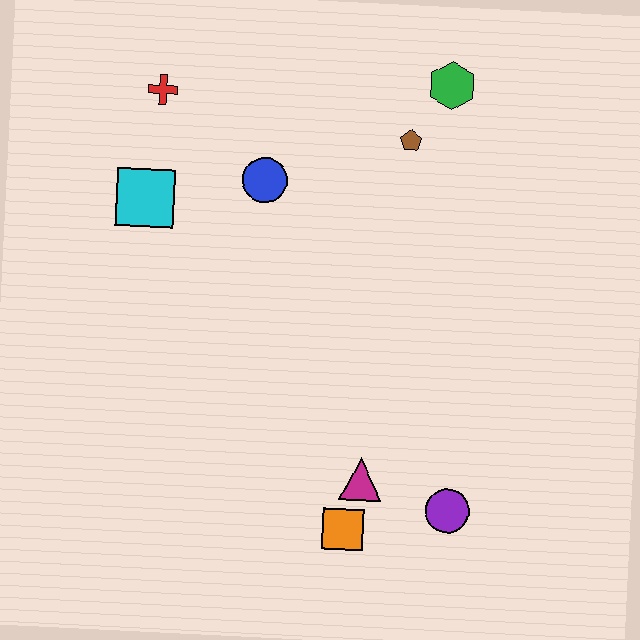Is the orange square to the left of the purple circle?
Yes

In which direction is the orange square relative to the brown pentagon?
The orange square is below the brown pentagon.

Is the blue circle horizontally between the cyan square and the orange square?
Yes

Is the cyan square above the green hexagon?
No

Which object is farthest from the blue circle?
The purple circle is farthest from the blue circle.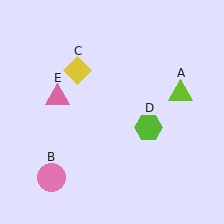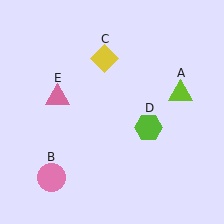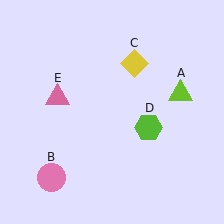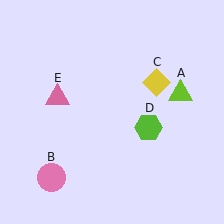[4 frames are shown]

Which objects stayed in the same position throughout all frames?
Lime triangle (object A) and pink circle (object B) and lime hexagon (object D) and pink triangle (object E) remained stationary.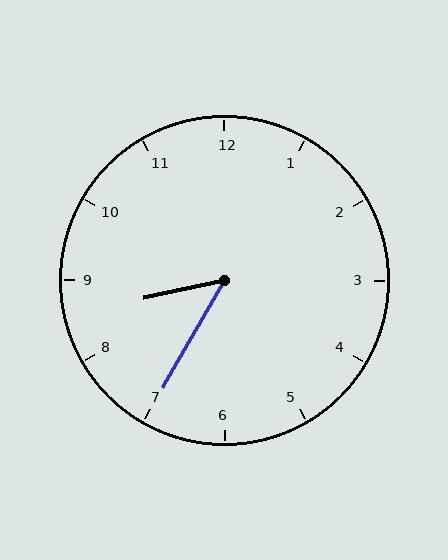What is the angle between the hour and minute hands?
Approximately 48 degrees.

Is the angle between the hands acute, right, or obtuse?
It is acute.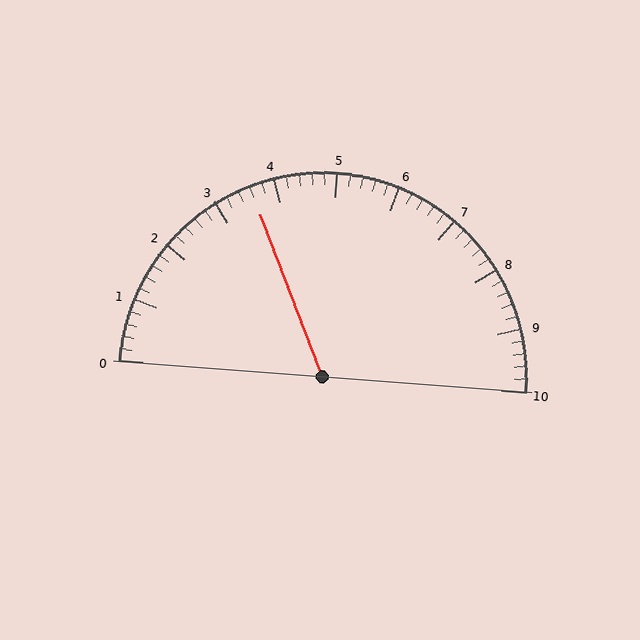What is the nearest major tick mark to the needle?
The nearest major tick mark is 4.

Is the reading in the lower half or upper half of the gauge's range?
The reading is in the lower half of the range (0 to 10).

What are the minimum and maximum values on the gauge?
The gauge ranges from 0 to 10.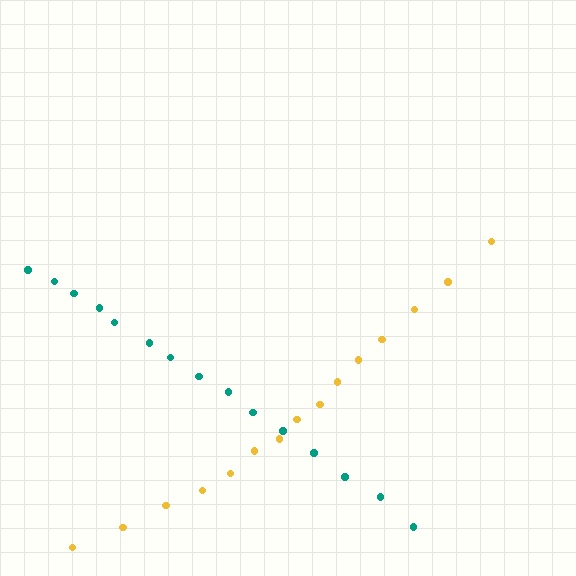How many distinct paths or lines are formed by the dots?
There are 2 distinct paths.